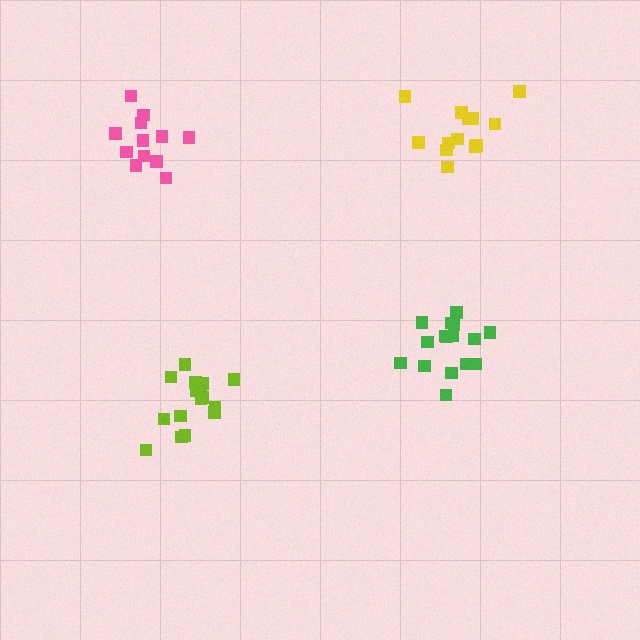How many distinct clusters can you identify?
There are 4 distinct clusters.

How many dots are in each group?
Group 1: 12 dots, Group 2: 18 dots, Group 3: 16 dots, Group 4: 13 dots (59 total).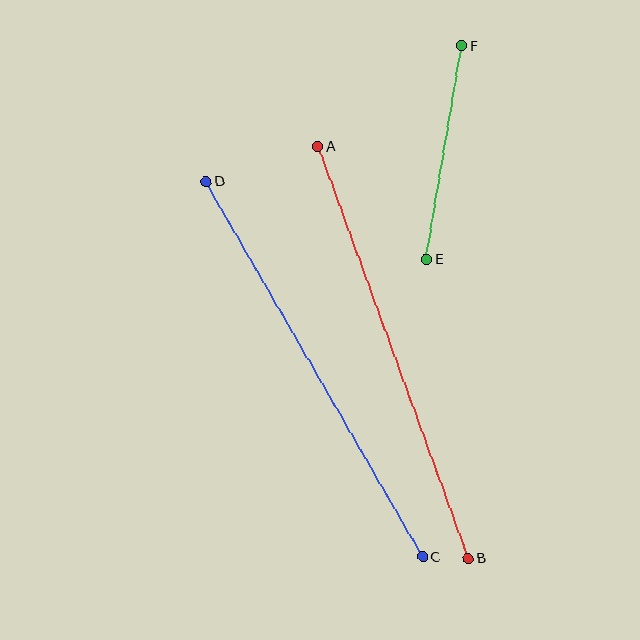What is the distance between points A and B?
The distance is approximately 438 pixels.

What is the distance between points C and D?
The distance is approximately 433 pixels.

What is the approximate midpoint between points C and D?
The midpoint is at approximately (314, 369) pixels.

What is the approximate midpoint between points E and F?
The midpoint is at approximately (444, 153) pixels.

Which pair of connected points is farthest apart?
Points A and B are farthest apart.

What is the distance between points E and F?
The distance is approximately 216 pixels.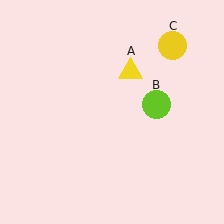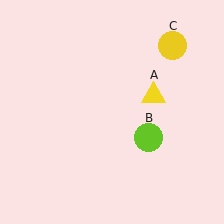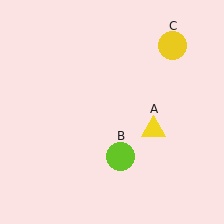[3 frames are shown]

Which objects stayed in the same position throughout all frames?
Yellow circle (object C) remained stationary.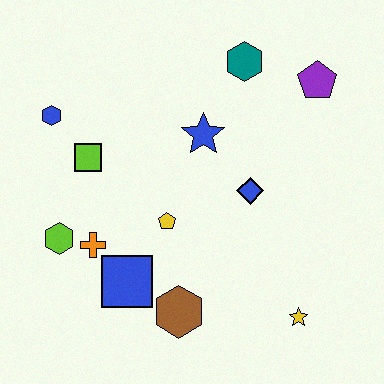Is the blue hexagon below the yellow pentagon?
No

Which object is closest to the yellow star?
The brown hexagon is closest to the yellow star.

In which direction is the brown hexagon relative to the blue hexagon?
The brown hexagon is below the blue hexagon.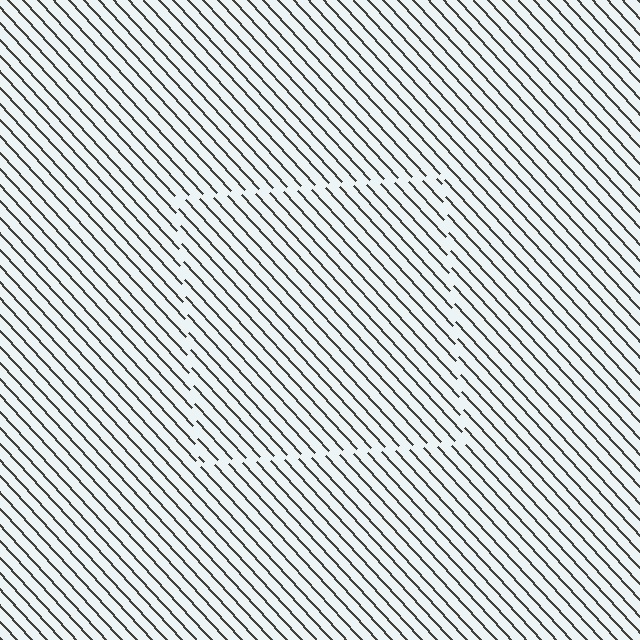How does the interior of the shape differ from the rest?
The interior of the shape contains the same grating, shifted by half a period — the contour is defined by the phase discontinuity where line-ends from the inner and outer gratings abut.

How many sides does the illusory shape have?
4 sides — the line-ends trace a square.